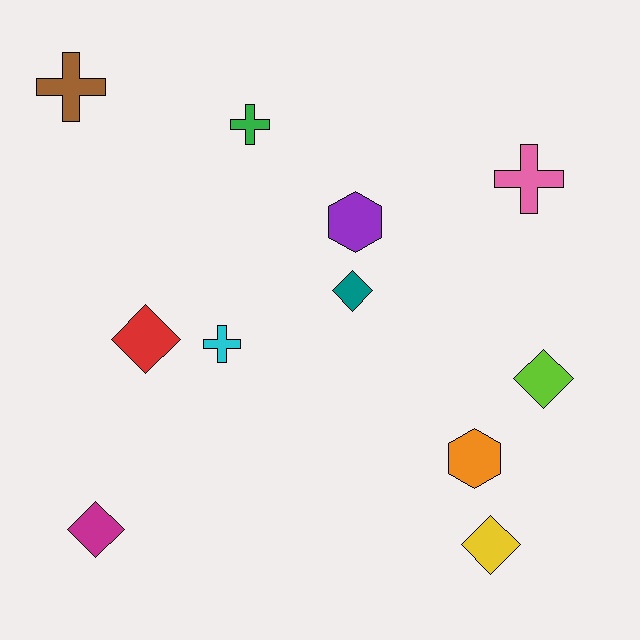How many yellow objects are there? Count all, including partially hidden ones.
There is 1 yellow object.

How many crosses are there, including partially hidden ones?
There are 4 crosses.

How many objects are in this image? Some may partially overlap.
There are 11 objects.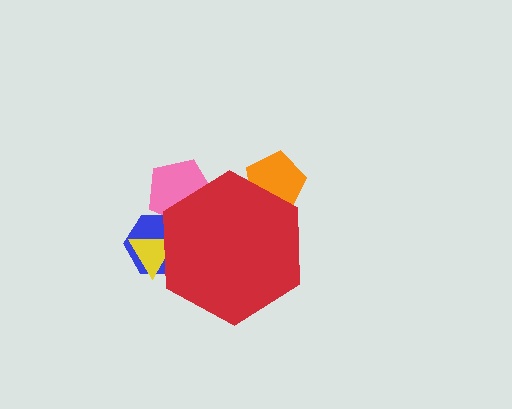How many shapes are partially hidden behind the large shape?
4 shapes are partially hidden.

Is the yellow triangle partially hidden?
Yes, the yellow triangle is partially hidden behind the red hexagon.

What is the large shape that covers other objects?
A red hexagon.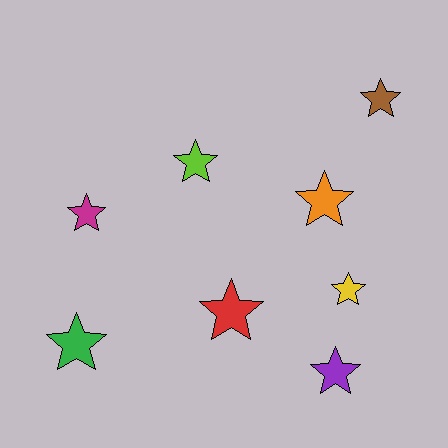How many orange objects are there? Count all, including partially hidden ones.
There is 1 orange object.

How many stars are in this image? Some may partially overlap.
There are 8 stars.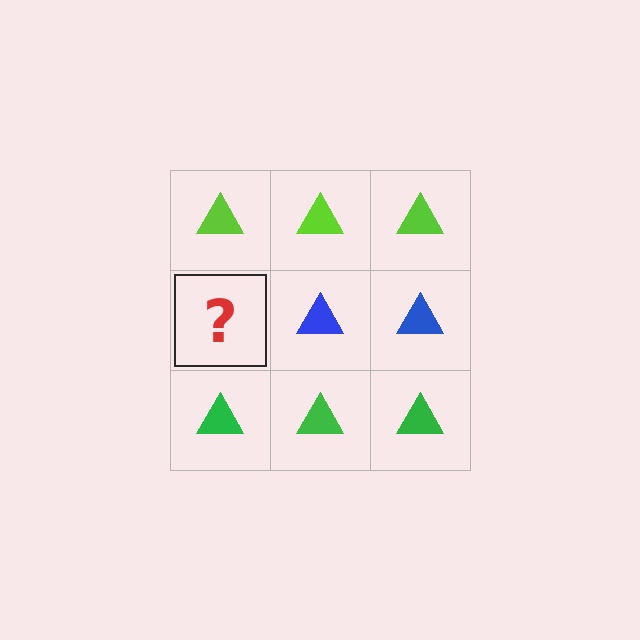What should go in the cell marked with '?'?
The missing cell should contain a blue triangle.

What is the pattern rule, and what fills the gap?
The rule is that each row has a consistent color. The gap should be filled with a blue triangle.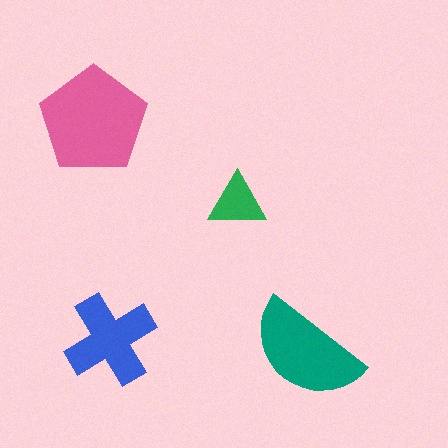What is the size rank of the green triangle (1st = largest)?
4th.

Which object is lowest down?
The teal semicircle is bottommost.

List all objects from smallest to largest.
The green triangle, the blue cross, the teal semicircle, the pink pentagon.